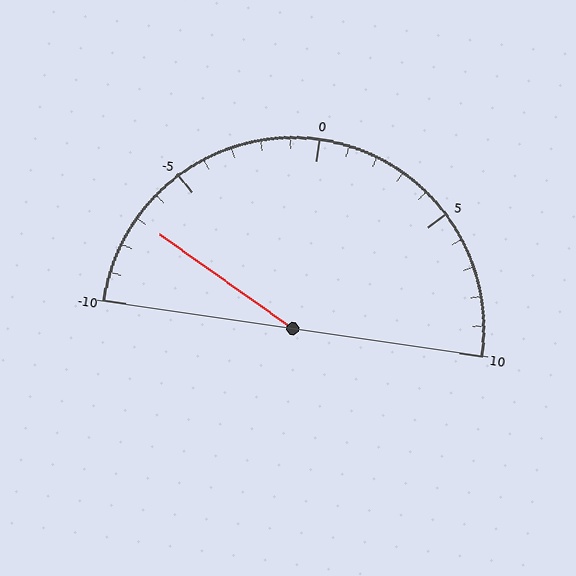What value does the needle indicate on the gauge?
The needle indicates approximately -7.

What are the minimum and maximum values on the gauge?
The gauge ranges from -10 to 10.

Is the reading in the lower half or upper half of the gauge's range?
The reading is in the lower half of the range (-10 to 10).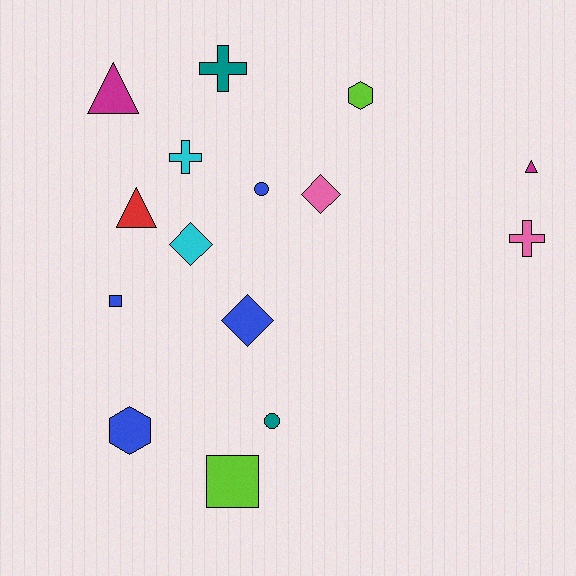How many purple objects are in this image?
There are no purple objects.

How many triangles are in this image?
There are 3 triangles.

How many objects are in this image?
There are 15 objects.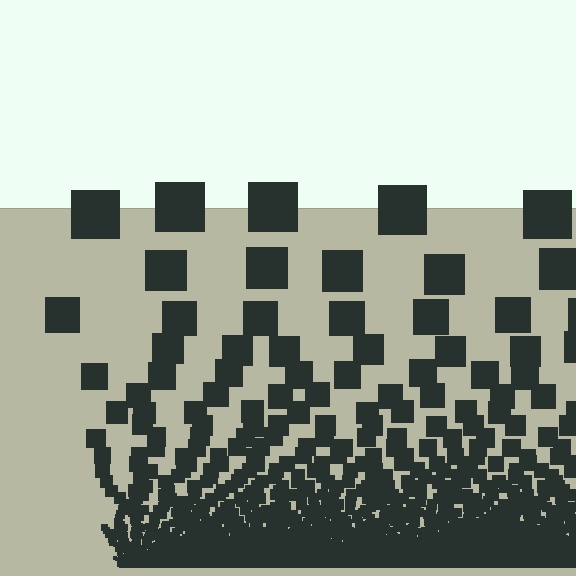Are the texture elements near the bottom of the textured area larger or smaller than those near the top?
Smaller. The gradient is inverted — elements near the bottom are smaller and denser.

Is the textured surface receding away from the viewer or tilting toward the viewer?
The surface appears to tilt toward the viewer. Texture elements get larger and sparser toward the top.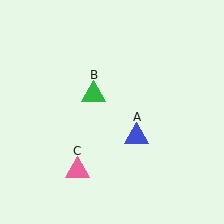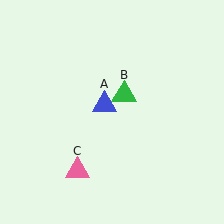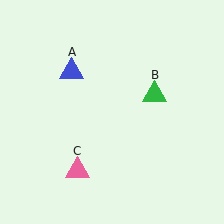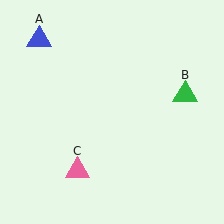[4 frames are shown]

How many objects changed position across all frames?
2 objects changed position: blue triangle (object A), green triangle (object B).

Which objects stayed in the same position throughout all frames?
Pink triangle (object C) remained stationary.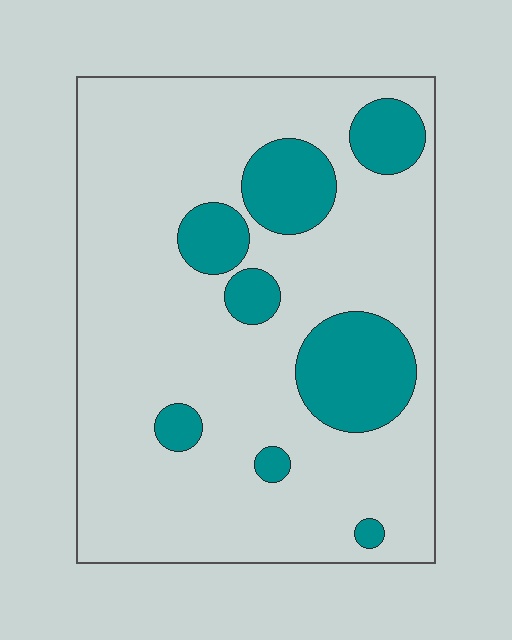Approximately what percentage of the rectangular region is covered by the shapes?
Approximately 20%.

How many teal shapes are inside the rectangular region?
8.